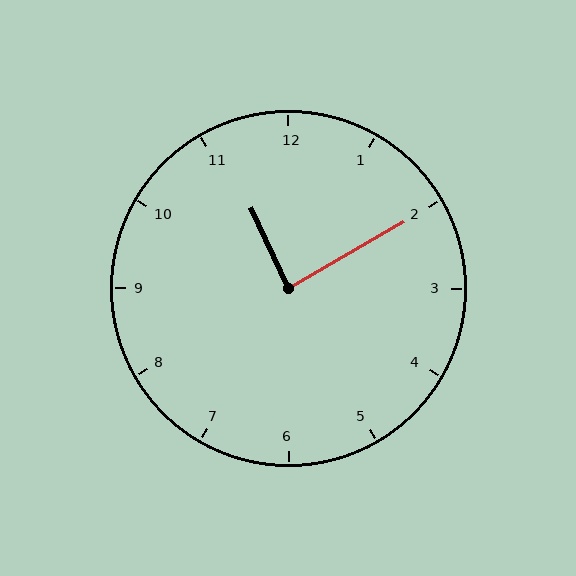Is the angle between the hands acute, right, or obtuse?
It is right.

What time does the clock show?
11:10.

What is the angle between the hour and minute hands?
Approximately 85 degrees.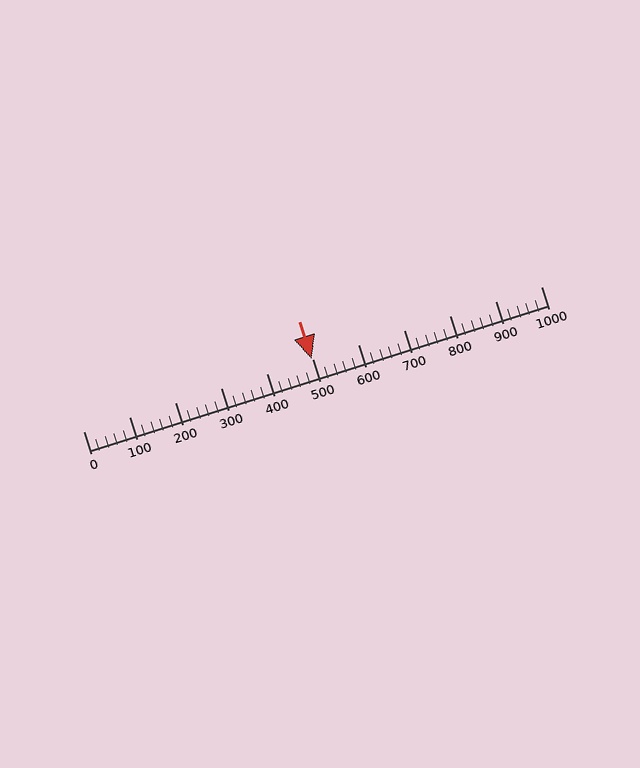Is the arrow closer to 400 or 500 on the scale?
The arrow is closer to 500.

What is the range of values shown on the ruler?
The ruler shows values from 0 to 1000.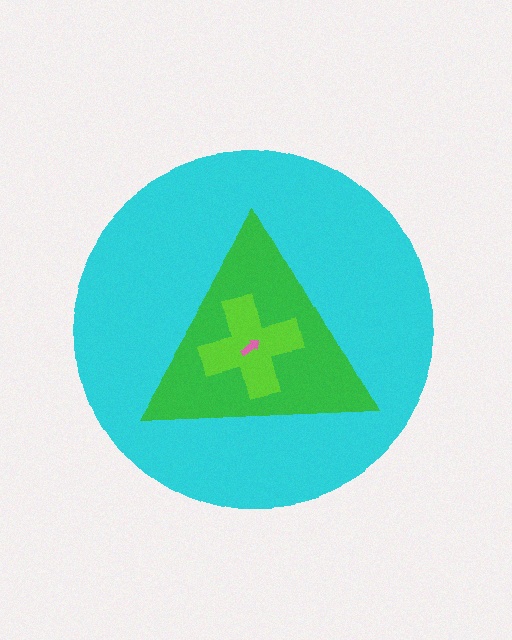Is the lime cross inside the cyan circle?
Yes.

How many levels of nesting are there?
4.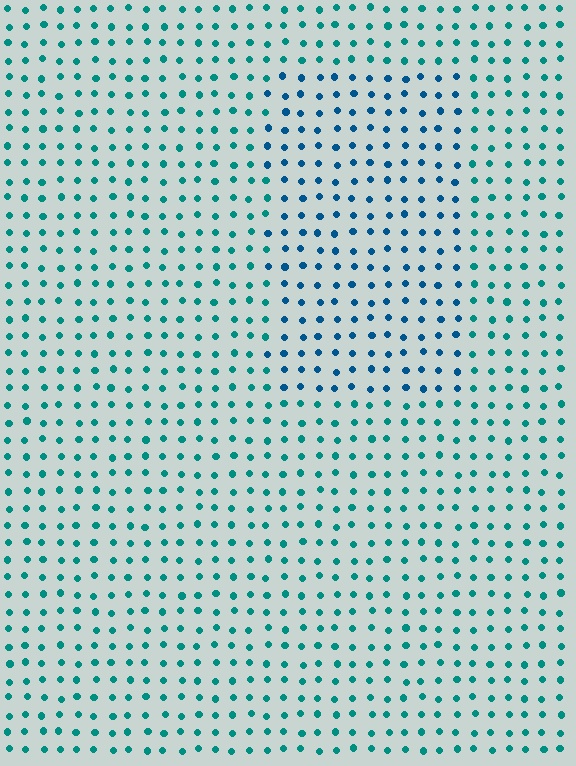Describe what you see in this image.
The image is filled with small teal elements in a uniform arrangement. A rectangle-shaped region is visible where the elements are tinted to a slightly different hue, forming a subtle color boundary.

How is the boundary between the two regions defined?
The boundary is defined purely by a slight shift in hue (about 30 degrees). Spacing, size, and orientation are identical on both sides.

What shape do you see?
I see a rectangle.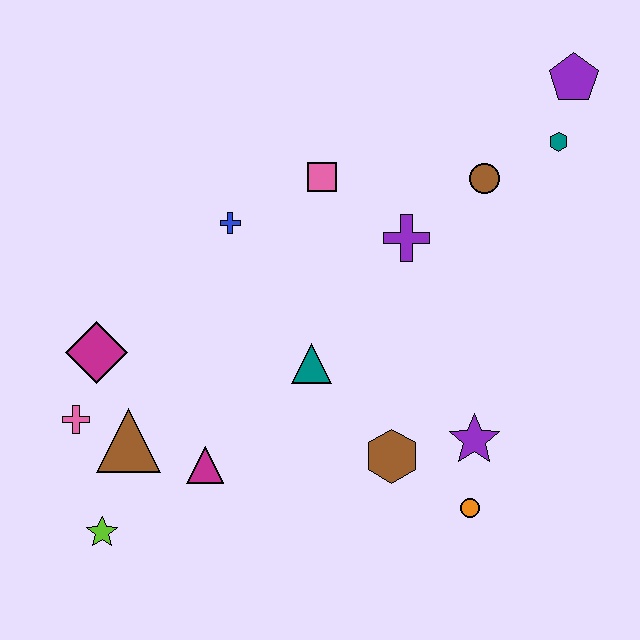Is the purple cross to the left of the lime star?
No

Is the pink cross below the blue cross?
Yes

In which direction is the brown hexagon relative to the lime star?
The brown hexagon is to the right of the lime star.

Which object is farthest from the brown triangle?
The purple pentagon is farthest from the brown triangle.